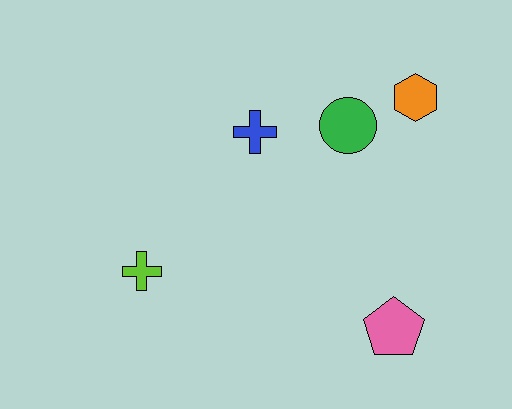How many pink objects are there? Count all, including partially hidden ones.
There is 1 pink object.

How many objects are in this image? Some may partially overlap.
There are 5 objects.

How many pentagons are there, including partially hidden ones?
There is 1 pentagon.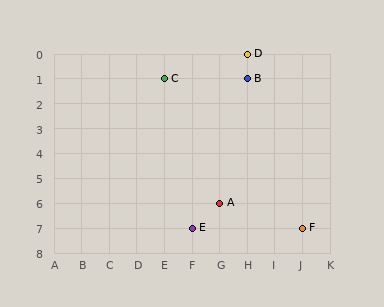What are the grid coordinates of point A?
Point A is at grid coordinates (G, 6).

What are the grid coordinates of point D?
Point D is at grid coordinates (H, 0).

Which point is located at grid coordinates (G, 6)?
Point A is at (G, 6).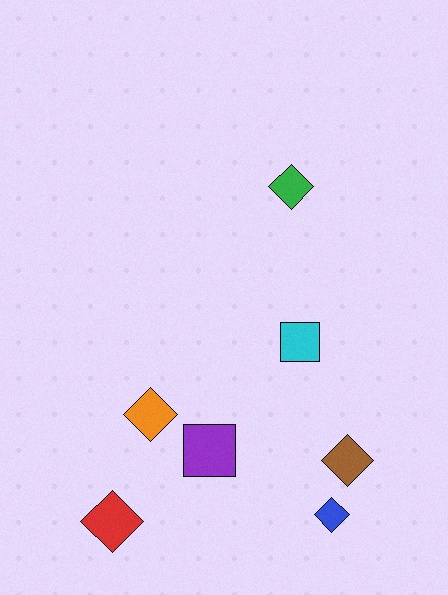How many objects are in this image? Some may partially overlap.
There are 7 objects.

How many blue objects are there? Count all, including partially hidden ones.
There is 1 blue object.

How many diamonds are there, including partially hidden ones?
There are 5 diamonds.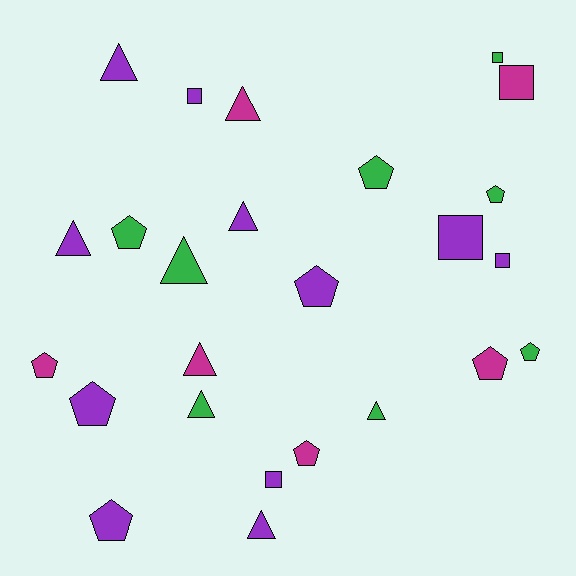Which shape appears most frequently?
Pentagon, with 10 objects.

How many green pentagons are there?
There are 4 green pentagons.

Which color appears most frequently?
Purple, with 11 objects.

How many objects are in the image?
There are 25 objects.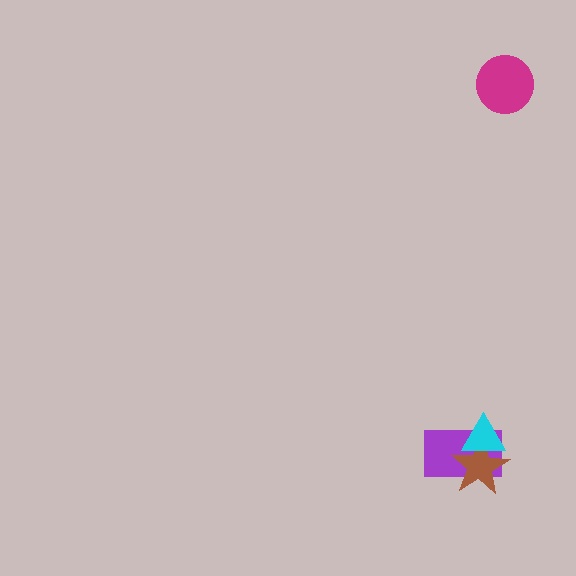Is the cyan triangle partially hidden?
No, no other shape covers it.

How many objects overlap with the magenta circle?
0 objects overlap with the magenta circle.